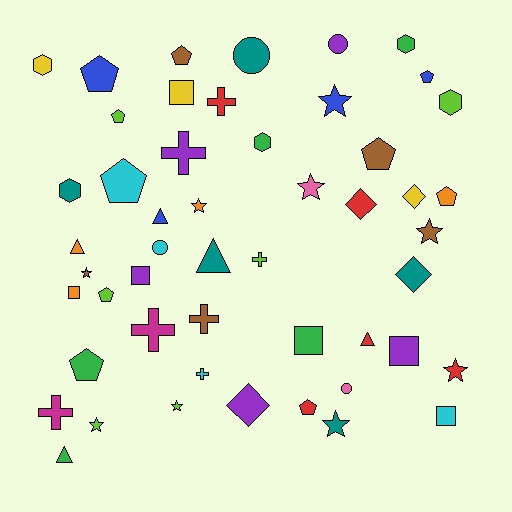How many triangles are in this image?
There are 5 triangles.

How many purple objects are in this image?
There are 5 purple objects.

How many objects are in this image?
There are 50 objects.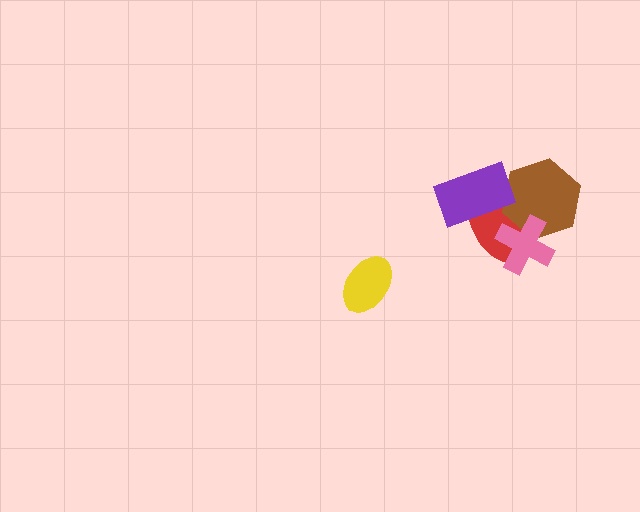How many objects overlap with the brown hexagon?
3 objects overlap with the brown hexagon.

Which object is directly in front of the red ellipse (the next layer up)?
The brown hexagon is directly in front of the red ellipse.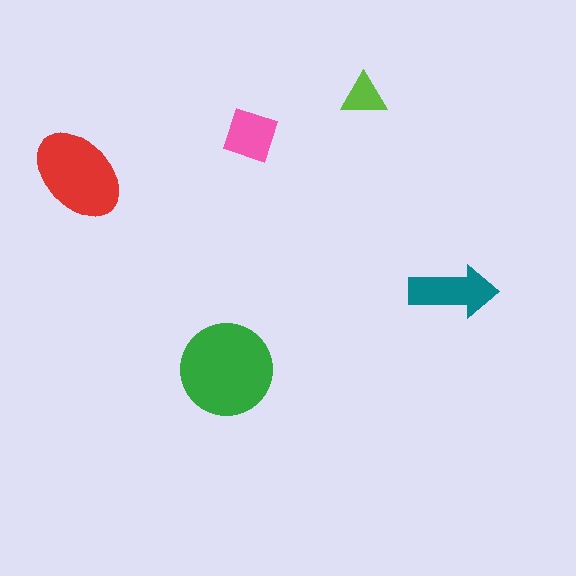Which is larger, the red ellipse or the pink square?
The red ellipse.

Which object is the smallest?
The lime triangle.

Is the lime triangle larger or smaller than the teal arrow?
Smaller.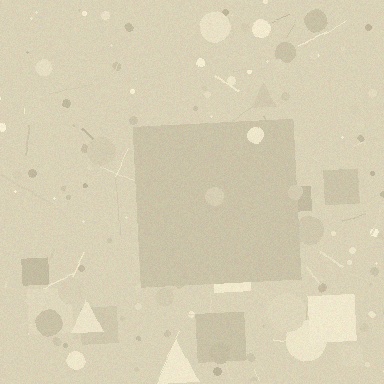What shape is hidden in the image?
A square is hidden in the image.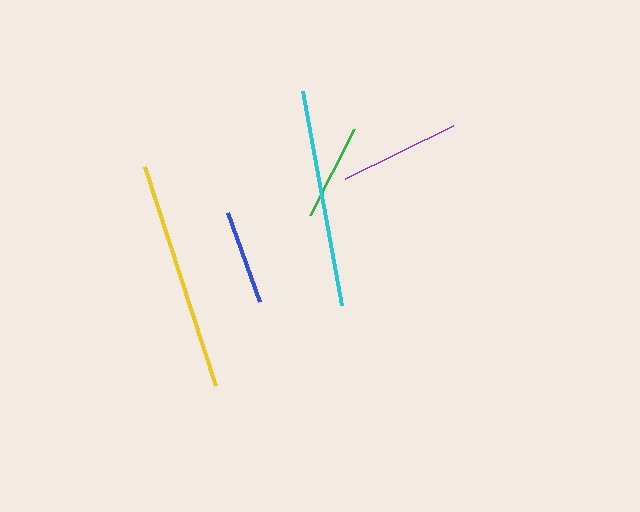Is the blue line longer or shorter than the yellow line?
The yellow line is longer than the blue line.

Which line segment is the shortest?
The blue line is the shortest at approximately 95 pixels.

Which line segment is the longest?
The yellow line is the longest at approximately 230 pixels.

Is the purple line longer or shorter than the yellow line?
The yellow line is longer than the purple line.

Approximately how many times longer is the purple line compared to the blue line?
The purple line is approximately 1.3 times the length of the blue line.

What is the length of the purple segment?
The purple segment is approximately 121 pixels long.